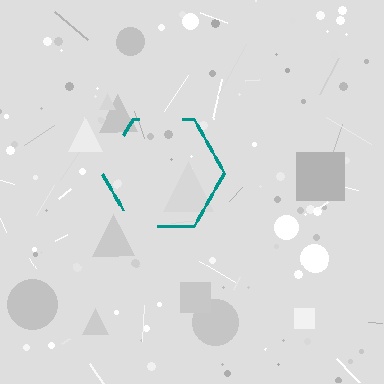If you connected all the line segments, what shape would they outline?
They would outline a hexagon.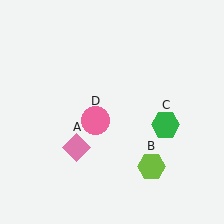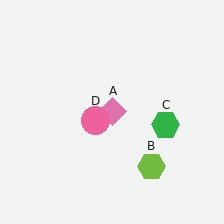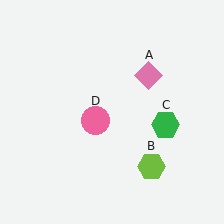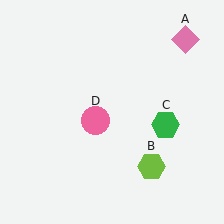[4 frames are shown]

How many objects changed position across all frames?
1 object changed position: pink diamond (object A).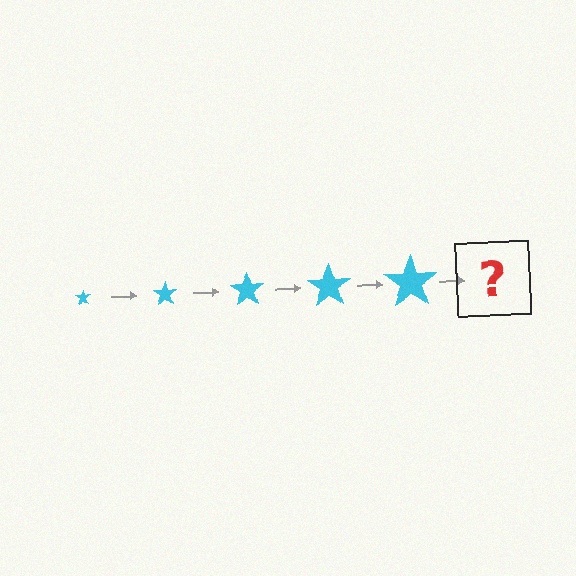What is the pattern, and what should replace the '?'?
The pattern is that the star gets progressively larger each step. The '?' should be a cyan star, larger than the previous one.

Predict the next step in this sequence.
The next step is a cyan star, larger than the previous one.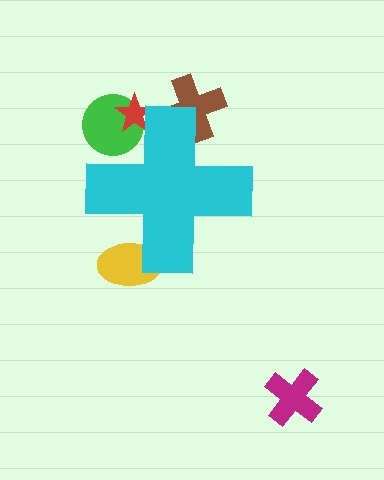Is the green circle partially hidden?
Yes, the green circle is partially hidden behind the cyan cross.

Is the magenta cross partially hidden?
No, the magenta cross is fully visible.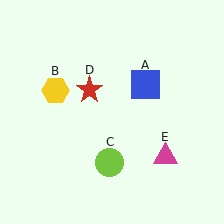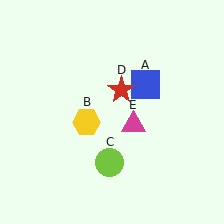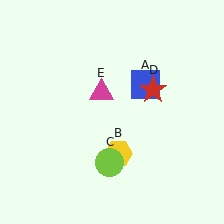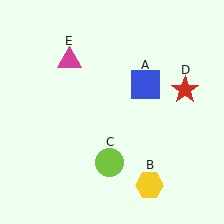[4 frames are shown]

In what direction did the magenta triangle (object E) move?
The magenta triangle (object E) moved up and to the left.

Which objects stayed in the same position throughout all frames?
Blue square (object A) and lime circle (object C) remained stationary.